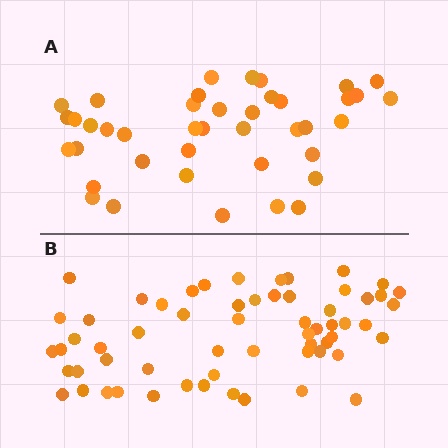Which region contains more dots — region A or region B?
Region B (the bottom region) has more dots.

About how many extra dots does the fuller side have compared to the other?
Region B has approximately 20 more dots than region A.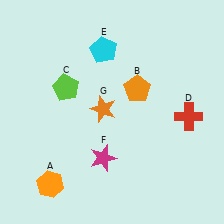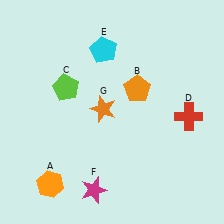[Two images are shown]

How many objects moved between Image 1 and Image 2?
1 object moved between the two images.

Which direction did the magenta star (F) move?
The magenta star (F) moved down.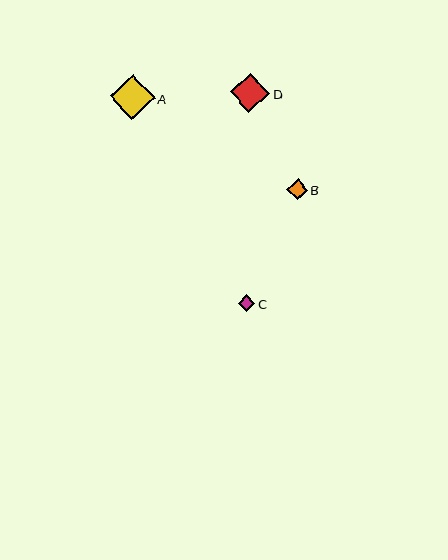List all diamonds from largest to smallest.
From largest to smallest: A, D, B, C.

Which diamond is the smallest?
Diamond C is the smallest with a size of approximately 17 pixels.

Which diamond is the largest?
Diamond A is the largest with a size of approximately 44 pixels.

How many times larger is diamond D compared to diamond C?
Diamond D is approximately 2.4 times the size of diamond C.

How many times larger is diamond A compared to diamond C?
Diamond A is approximately 2.7 times the size of diamond C.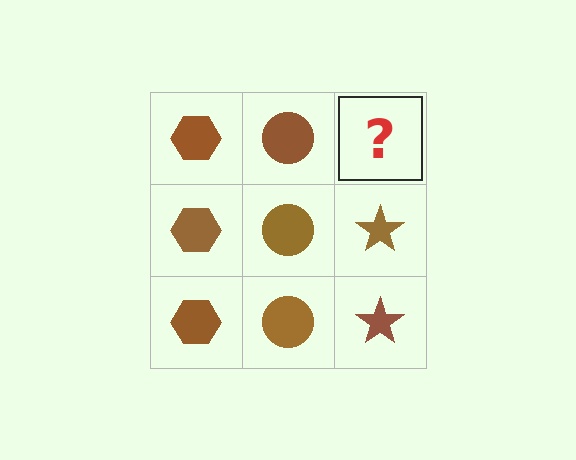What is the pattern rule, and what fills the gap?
The rule is that each column has a consistent shape. The gap should be filled with a brown star.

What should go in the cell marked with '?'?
The missing cell should contain a brown star.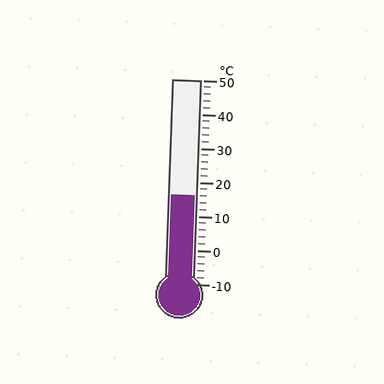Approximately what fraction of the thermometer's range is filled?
The thermometer is filled to approximately 45% of its range.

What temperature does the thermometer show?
The thermometer shows approximately 16°C.